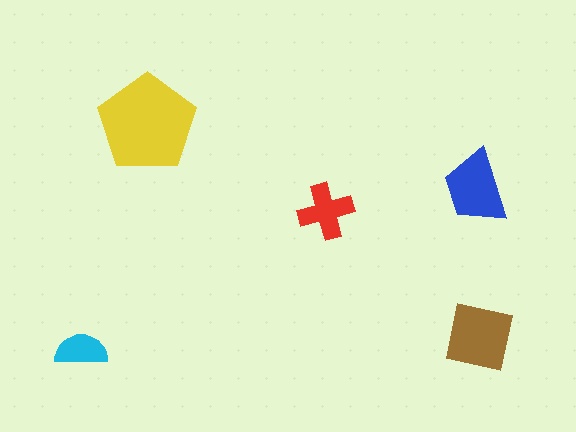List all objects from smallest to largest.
The cyan semicircle, the red cross, the blue trapezoid, the brown square, the yellow pentagon.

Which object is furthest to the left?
The cyan semicircle is leftmost.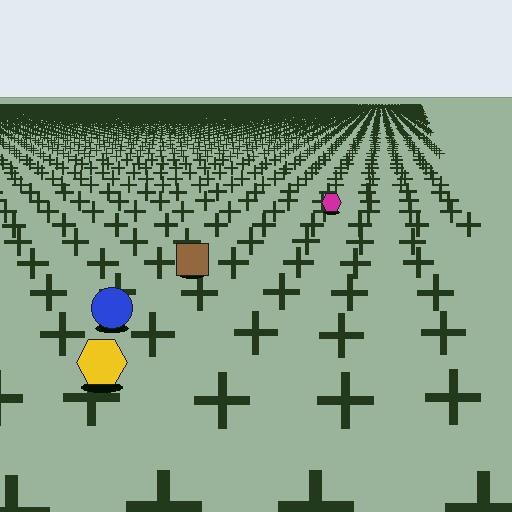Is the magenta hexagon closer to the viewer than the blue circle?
No. The blue circle is closer — you can tell from the texture gradient: the ground texture is coarser near it.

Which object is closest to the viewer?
The yellow hexagon is closest. The texture marks near it are larger and more spread out.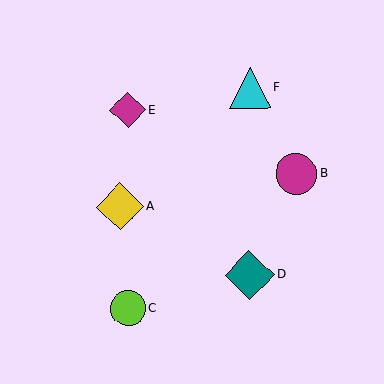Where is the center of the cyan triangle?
The center of the cyan triangle is at (250, 88).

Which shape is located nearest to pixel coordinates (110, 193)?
The yellow diamond (labeled A) at (120, 206) is nearest to that location.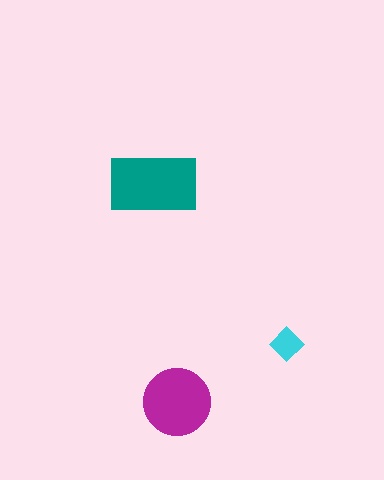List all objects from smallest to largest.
The cyan diamond, the magenta circle, the teal rectangle.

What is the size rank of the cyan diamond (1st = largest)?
3rd.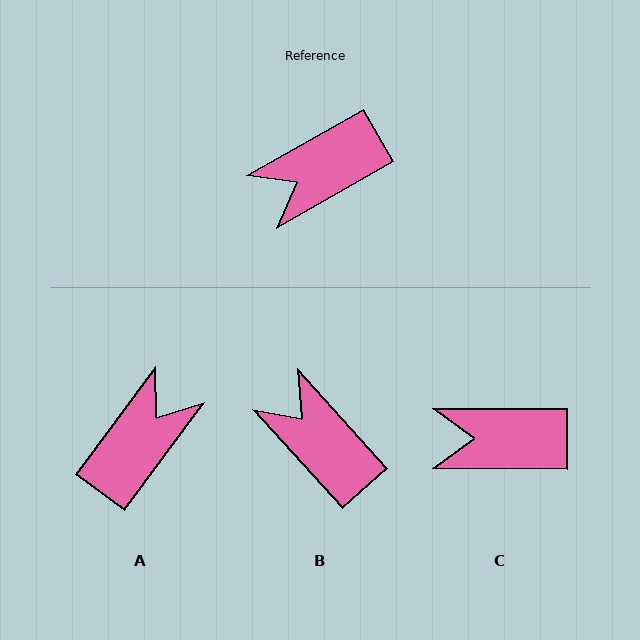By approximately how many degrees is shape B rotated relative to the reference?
Approximately 78 degrees clockwise.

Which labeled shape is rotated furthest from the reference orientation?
A, about 156 degrees away.